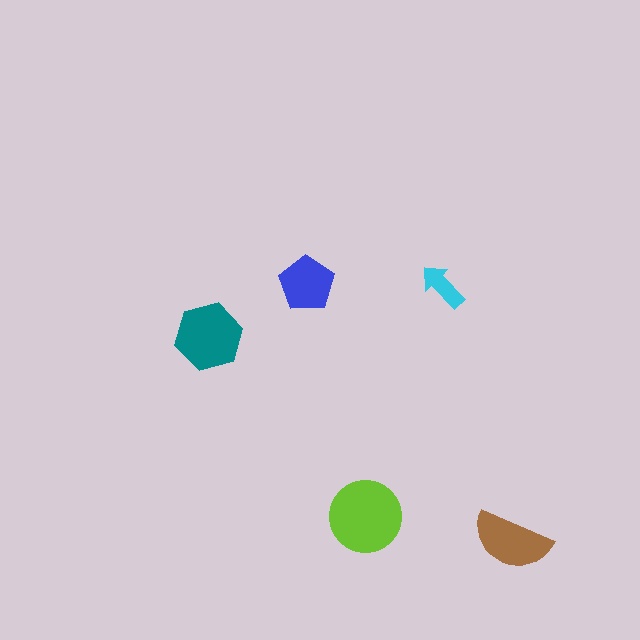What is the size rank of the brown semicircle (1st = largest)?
3rd.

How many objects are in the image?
There are 5 objects in the image.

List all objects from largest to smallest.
The lime circle, the teal hexagon, the brown semicircle, the blue pentagon, the cyan arrow.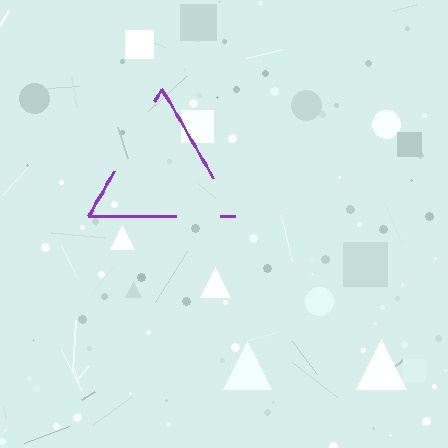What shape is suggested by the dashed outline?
The dashed outline suggests a triangle.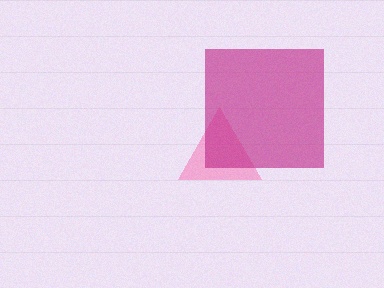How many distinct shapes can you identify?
There are 2 distinct shapes: a pink triangle, a magenta square.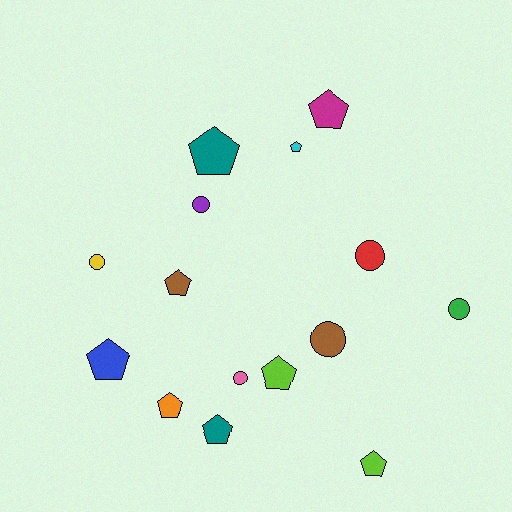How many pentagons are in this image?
There are 9 pentagons.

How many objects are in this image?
There are 15 objects.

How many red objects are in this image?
There is 1 red object.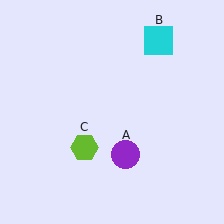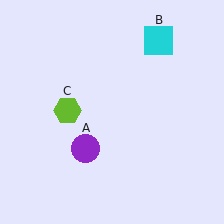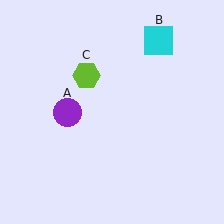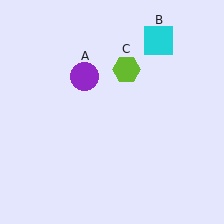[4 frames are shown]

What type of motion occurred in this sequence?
The purple circle (object A), lime hexagon (object C) rotated clockwise around the center of the scene.